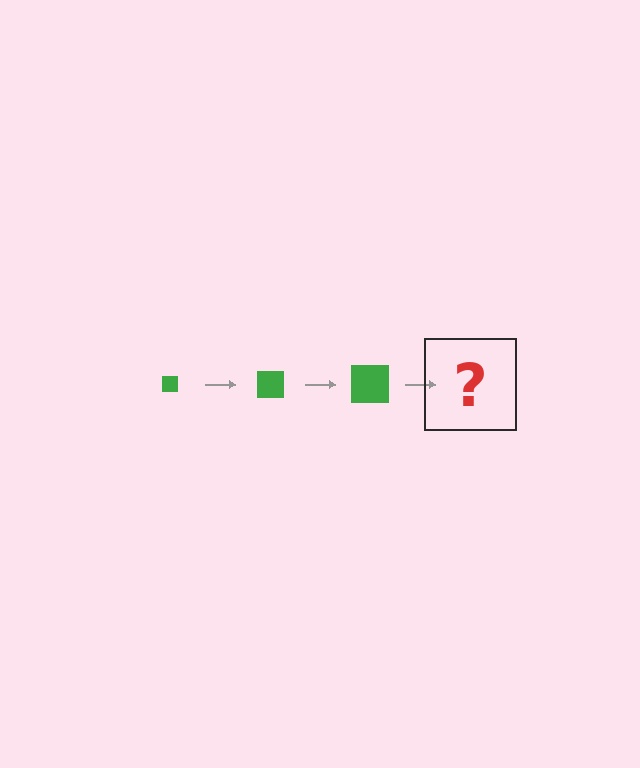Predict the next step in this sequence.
The next step is a green square, larger than the previous one.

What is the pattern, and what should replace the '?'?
The pattern is that the square gets progressively larger each step. The '?' should be a green square, larger than the previous one.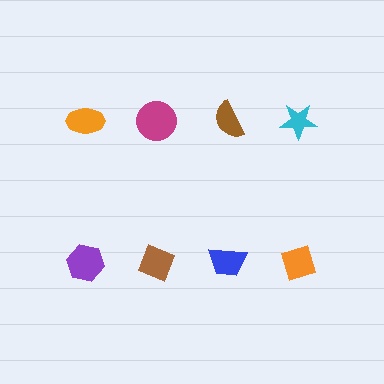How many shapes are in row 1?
4 shapes.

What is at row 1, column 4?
A cyan star.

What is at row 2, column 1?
A purple hexagon.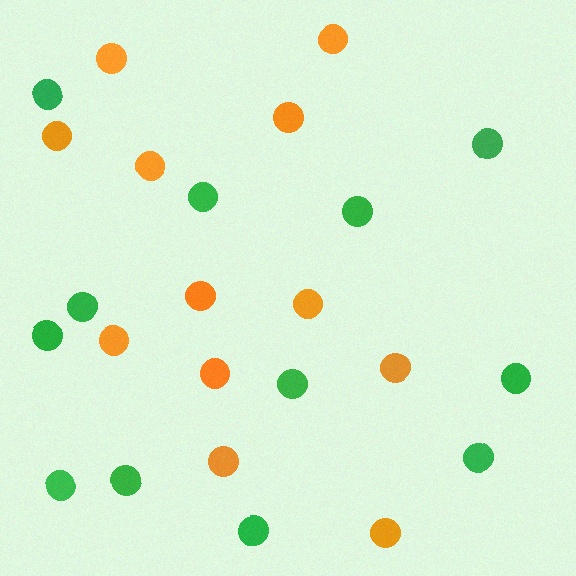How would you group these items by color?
There are 2 groups: one group of orange circles (12) and one group of green circles (12).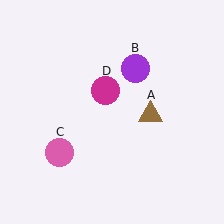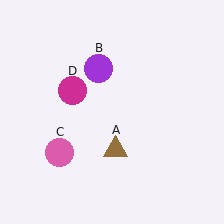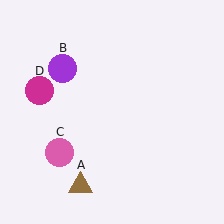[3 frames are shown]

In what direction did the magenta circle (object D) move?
The magenta circle (object D) moved left.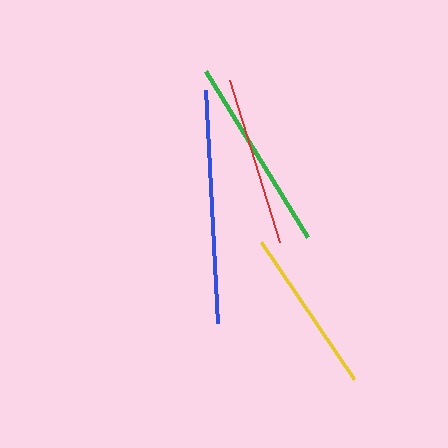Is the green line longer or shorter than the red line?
The green line is longer than the red line.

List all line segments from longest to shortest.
From longest to shortest: blue, green, red, yellow.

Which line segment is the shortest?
The yellow line is the shortest at approximately 165 pixels.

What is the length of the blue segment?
The blue segment is approximately 232 pixels long.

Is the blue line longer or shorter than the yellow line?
The blue line is longer than the yellow line.